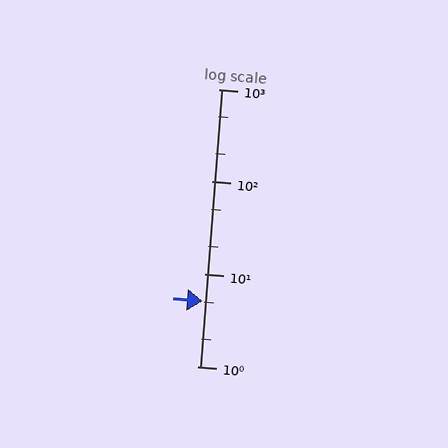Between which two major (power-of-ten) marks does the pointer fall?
The pointer is between 1 and 10.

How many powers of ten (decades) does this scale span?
The scale spans 3 decades, from 1 to 1000.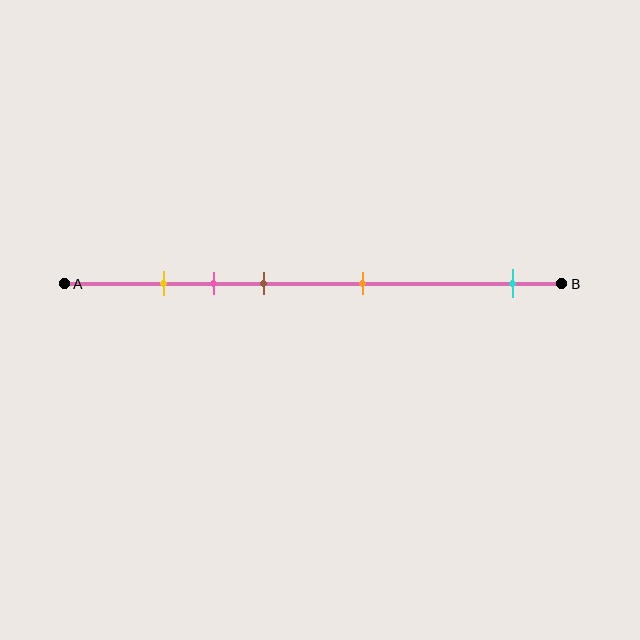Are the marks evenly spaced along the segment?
No, the marks are not evenly spaced.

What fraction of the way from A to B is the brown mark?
The brown mark is approximately 40% (0.4) of the way from A to B.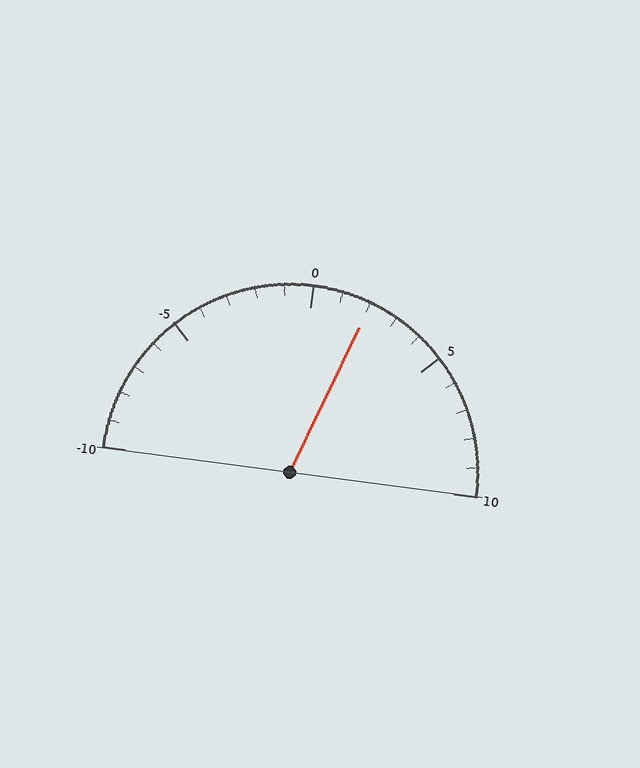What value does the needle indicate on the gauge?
The needle indicates approximately 2.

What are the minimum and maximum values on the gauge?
The gauge ranges from -10 to 10.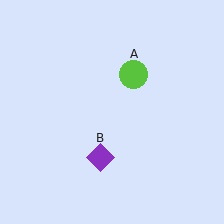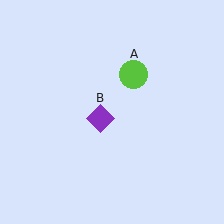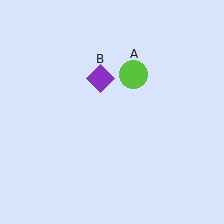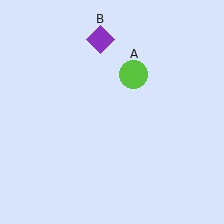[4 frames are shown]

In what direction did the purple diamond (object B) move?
The purple diamond (object B) moved up.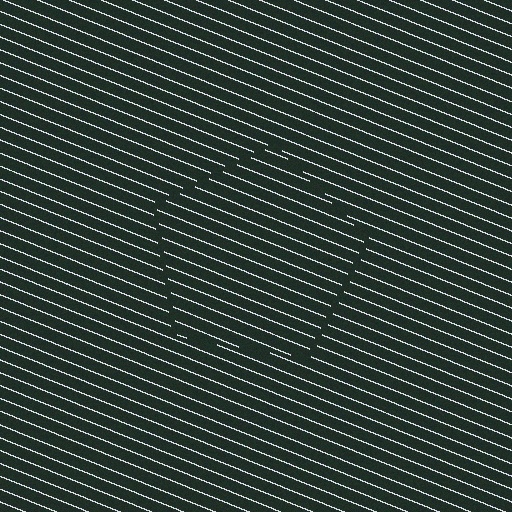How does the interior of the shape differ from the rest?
The interior of the shape contains the same grating, shifted by half a period — the contour is defined by the phase discontinuity where line-ends from the inner and outer gratings abut.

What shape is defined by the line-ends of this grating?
An illusory pentagon. The interior of the shape contains the same grating, shifted by half a period — the contour is defined by the phase discontinuity where line-ends from the inner and outer gratings abut.